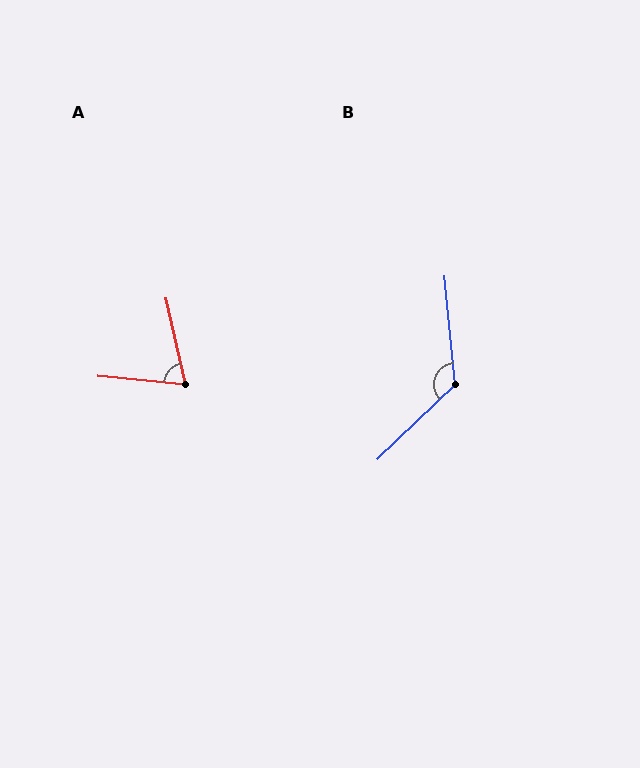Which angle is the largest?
B, at approximately 128 degrees.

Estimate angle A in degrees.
Approximately 72 degrees.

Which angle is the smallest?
A, at approximately 72 degrees.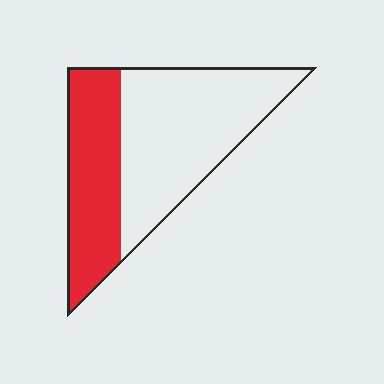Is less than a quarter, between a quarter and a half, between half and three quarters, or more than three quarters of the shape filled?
Between a quarter and a half.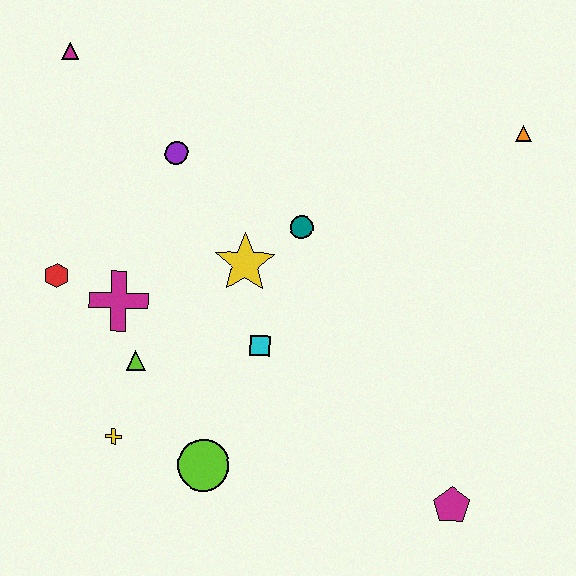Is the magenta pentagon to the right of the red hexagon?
Yes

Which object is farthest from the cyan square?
The magenta triangle is farthest from the cyan square.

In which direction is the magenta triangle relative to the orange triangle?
The magenta triangle is to the left of the orange triangle.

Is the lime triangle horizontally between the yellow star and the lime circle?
No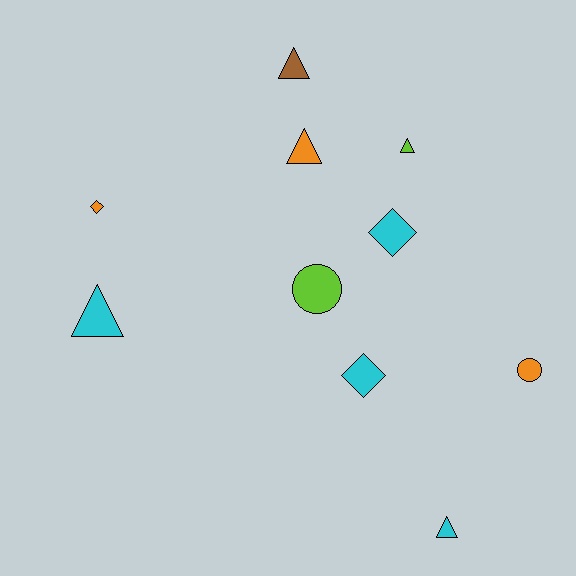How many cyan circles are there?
There are no cyan circles.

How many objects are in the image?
There are 10 objects.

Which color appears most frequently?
Cyan, with 4 objects.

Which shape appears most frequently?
Triangle, with 5 objects.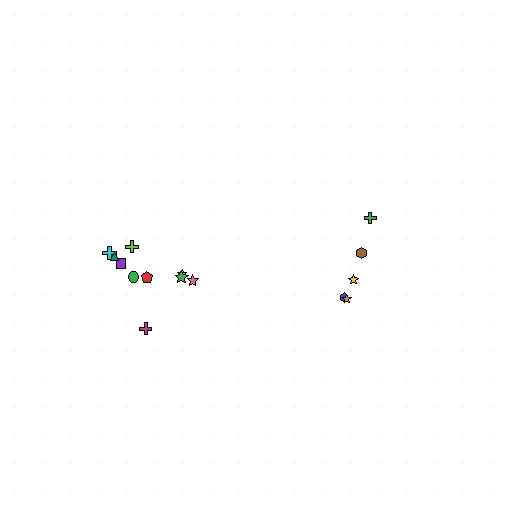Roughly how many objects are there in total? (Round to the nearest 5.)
Roughly 15 objects in total.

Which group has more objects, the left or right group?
The left group.